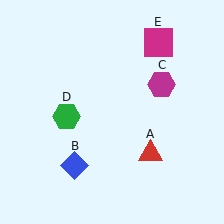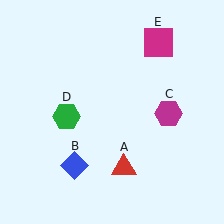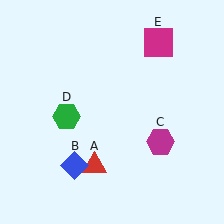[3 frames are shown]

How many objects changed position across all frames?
2 objects changed position: red triangle (object A), magenta hexagon (object C).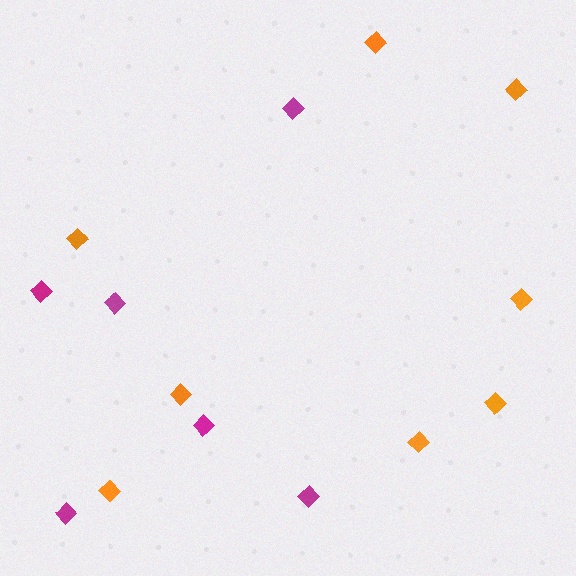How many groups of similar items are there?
There are 2 groups: one group of magenta diamonds (6) and one group of orange diamonds (8).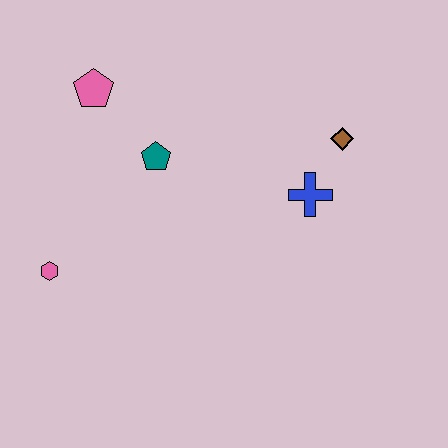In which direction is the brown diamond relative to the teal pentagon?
The brown diamond is to the right of the teal pentagon.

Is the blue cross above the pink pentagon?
No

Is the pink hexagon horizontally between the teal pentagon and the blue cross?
No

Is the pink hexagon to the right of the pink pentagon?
No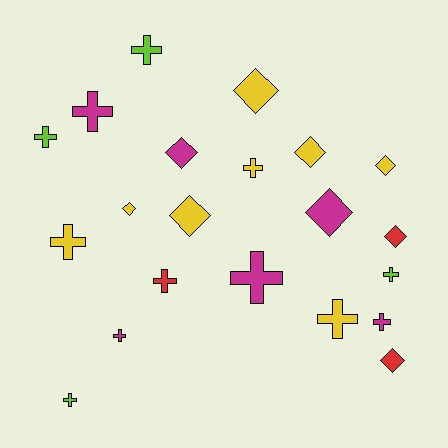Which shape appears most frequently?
Cross, with 12 objects.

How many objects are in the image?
There are 21 objects.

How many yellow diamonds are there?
There are 5 yellow diamonds.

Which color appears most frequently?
Yellow, with 8 objects.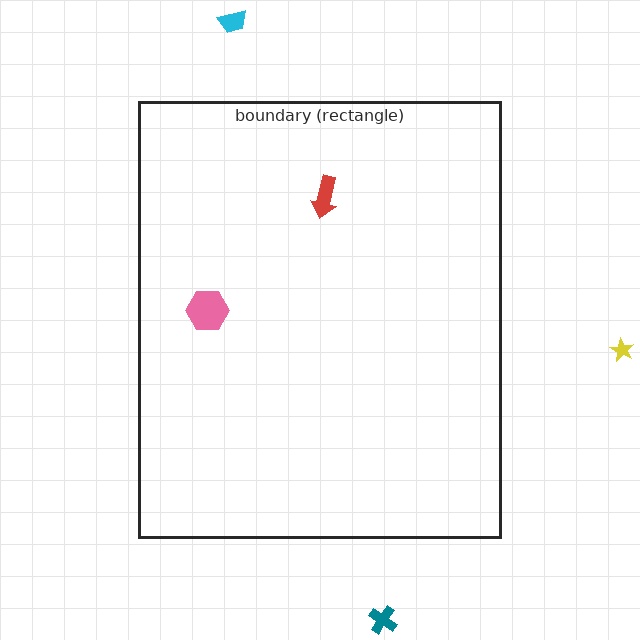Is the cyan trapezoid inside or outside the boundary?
Outside.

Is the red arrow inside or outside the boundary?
Inside.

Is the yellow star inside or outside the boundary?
Outside.